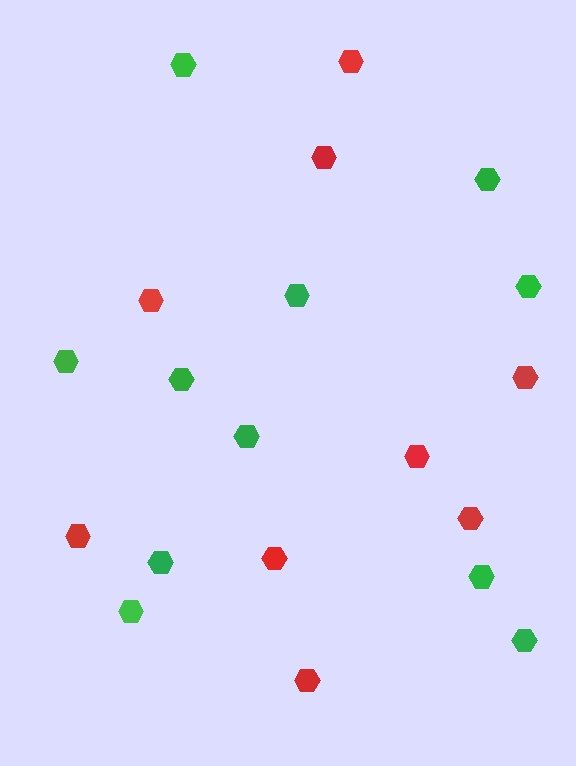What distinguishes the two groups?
There are 2 groups: one group of red hexagons (9) and one group of green hexagons (11).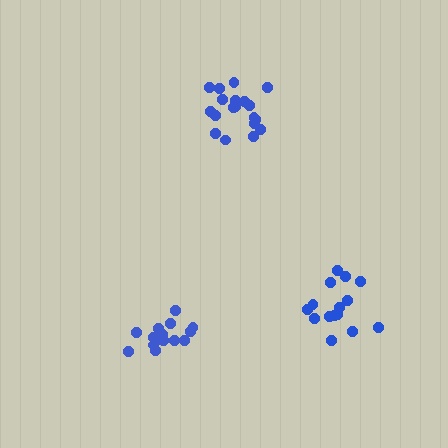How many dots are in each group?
Group 1: 19 dots, Group 2: 16 dots, Group 3: 15 dots (50 total).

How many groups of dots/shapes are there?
There are 3 groups.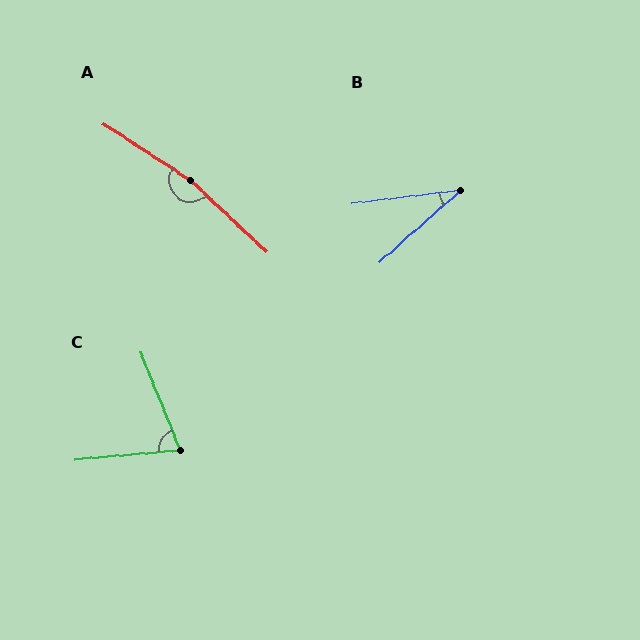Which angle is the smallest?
B, at approximately 34 degrees.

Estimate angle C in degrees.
Approximately 73 degrees.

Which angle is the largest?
A, at approximately 170 degrees.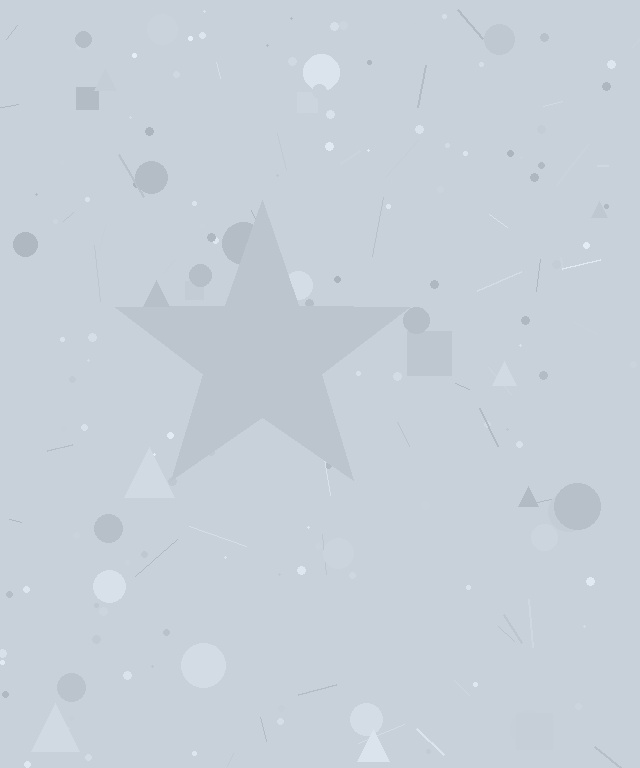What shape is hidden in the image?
A star is hidden in the image.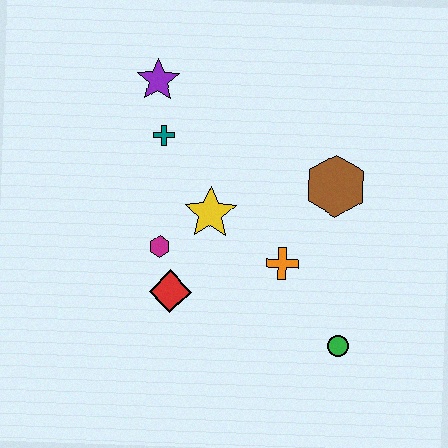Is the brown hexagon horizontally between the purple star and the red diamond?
No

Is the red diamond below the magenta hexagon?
Yes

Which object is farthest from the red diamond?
The purple star is farthest from the red diamond.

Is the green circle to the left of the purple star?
No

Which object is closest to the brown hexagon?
The orange cross is closest to the brown hexagon.